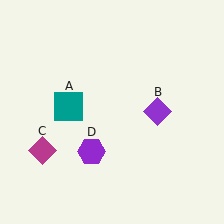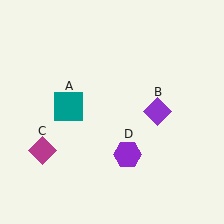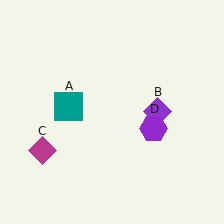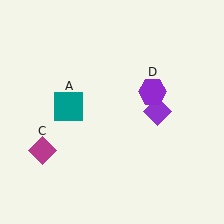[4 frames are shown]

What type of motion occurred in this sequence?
The purple hexagon (object D) rotated counterclockwise around the center of the scene.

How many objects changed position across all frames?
1 object changed position: purple hexagon (object D).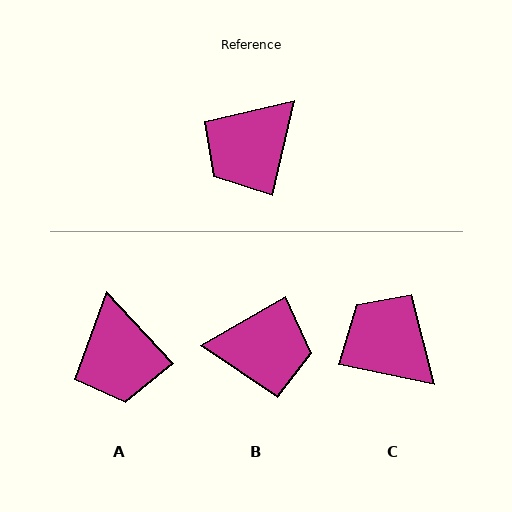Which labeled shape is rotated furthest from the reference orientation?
B, about 133 degrees away.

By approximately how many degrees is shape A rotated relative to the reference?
Approximately 56 degrees counter-clockwise.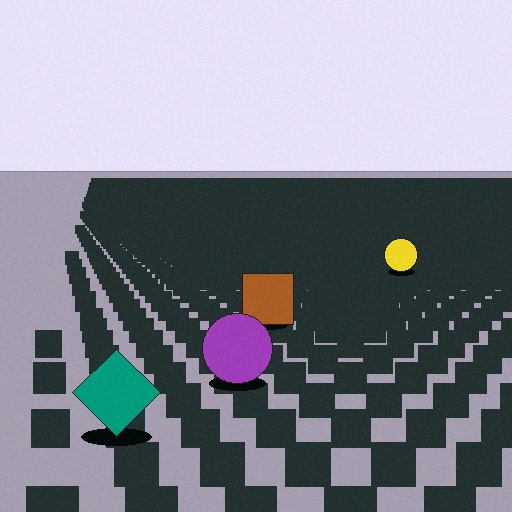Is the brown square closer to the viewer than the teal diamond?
No. The teal diamond is closer — you can tell from the texture gradient: the ground texture is coarser near it.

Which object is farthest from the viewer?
The yellow circle is farthest from the viewer. It appears smaller and the ground texture around it is denser.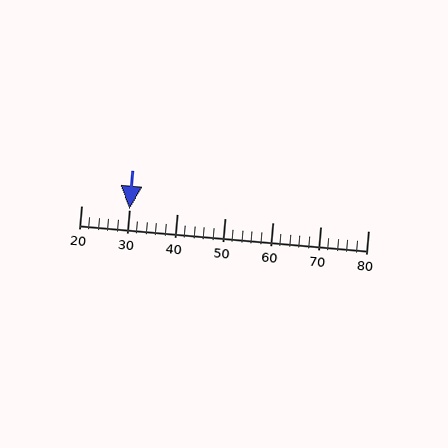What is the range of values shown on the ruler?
The ruler shows values from 20 to 80.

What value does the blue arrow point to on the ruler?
The blue arrow points to approximately 30.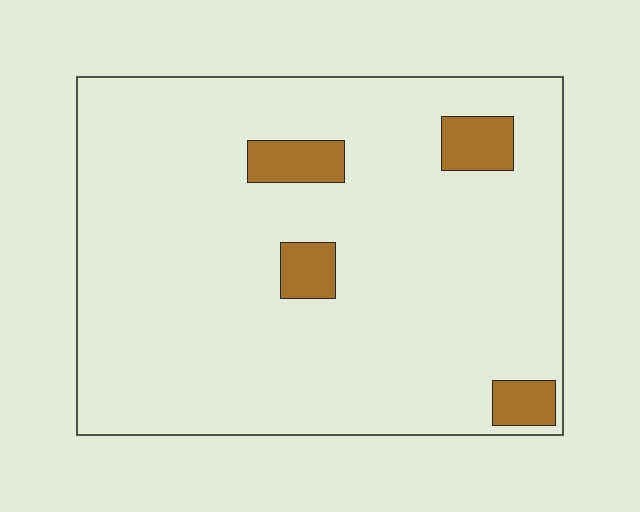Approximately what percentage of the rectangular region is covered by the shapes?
Approximately 10%.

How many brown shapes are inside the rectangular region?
4.